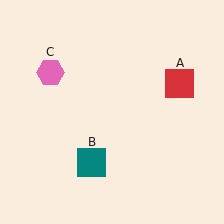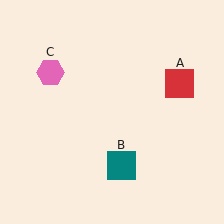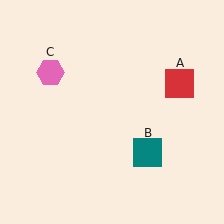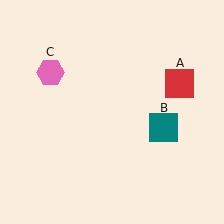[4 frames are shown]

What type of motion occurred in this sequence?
The teal square (object B) rotated counterclockwise around the center of the scene.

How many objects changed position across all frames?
1 object changed position: teal square (object B).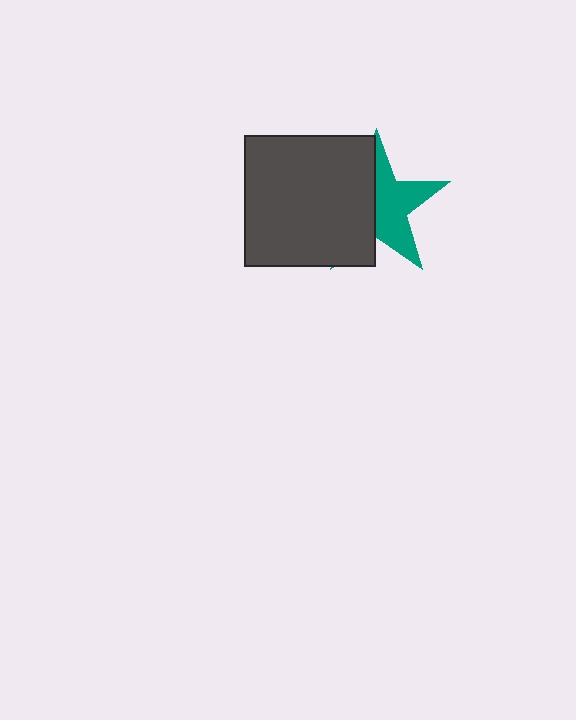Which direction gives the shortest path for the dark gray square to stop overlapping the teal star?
Moving left gives the shortest separation.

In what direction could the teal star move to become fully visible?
The teal star could move right. That would shift it out from behind the dark gray square entirely.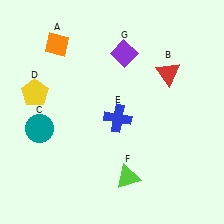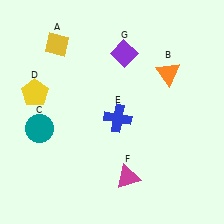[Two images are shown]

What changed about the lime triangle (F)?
In Image 1, F is lime. In Image 2, it changed to magenta.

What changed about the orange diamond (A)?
In Image 1, A is orange. In Image 2, it changed to yellow.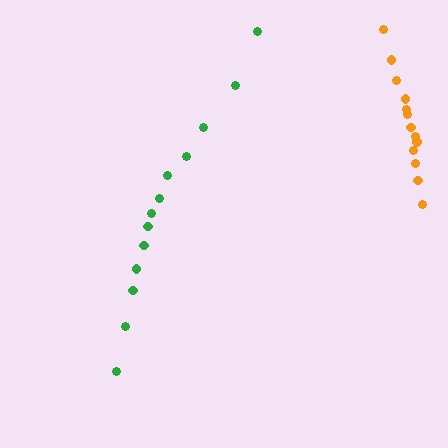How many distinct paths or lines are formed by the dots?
There are 2 distinct paths.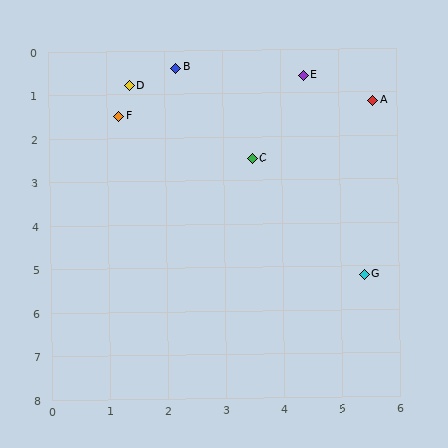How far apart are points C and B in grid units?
Points C and B are about 2.5 grid units apart.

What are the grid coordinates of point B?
Point B is at approximately (2.2, 0.4).